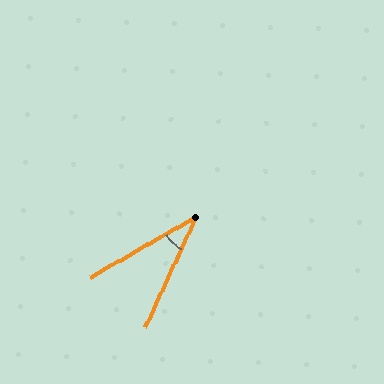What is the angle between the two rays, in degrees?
Approximately 35 degrees.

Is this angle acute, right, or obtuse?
It is acute.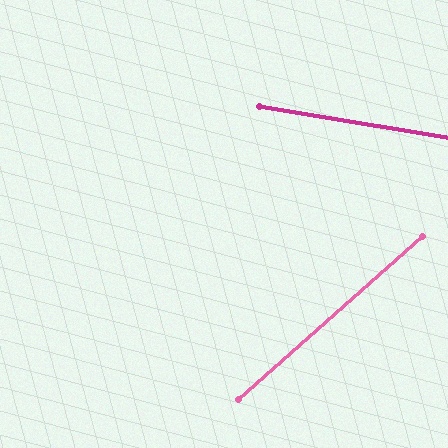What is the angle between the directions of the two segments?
Approximately 51 degrees.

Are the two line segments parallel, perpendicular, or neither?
Neither parallel nor perpendicular — they differ by about 51°.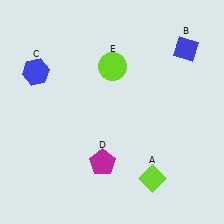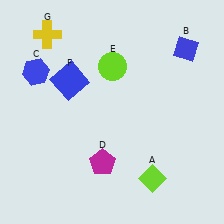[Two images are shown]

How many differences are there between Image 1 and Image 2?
There are 2 differences between the two images.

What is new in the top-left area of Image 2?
A yellow cross (G) was added in the top-left area of Image 2.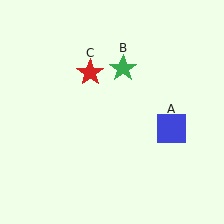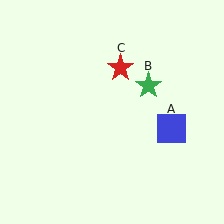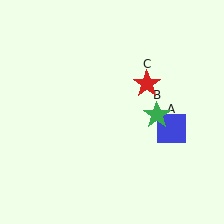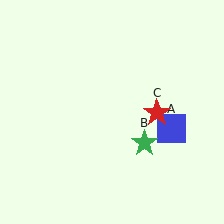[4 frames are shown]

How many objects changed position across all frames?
2 objects changed position: green star (object B), red star (object C).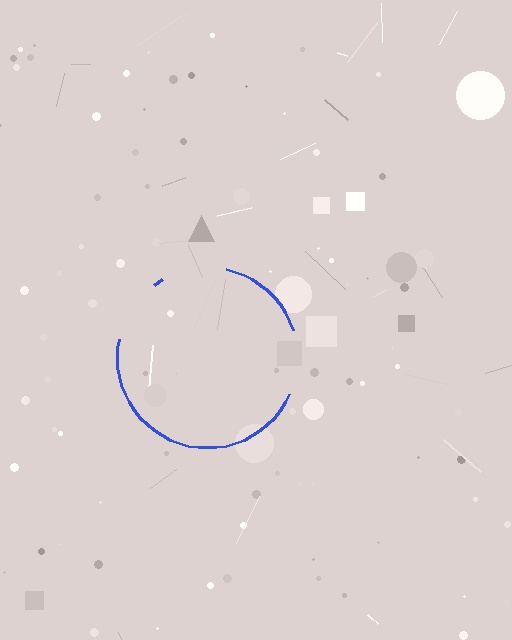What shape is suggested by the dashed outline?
The dashed outline suggests a circle.